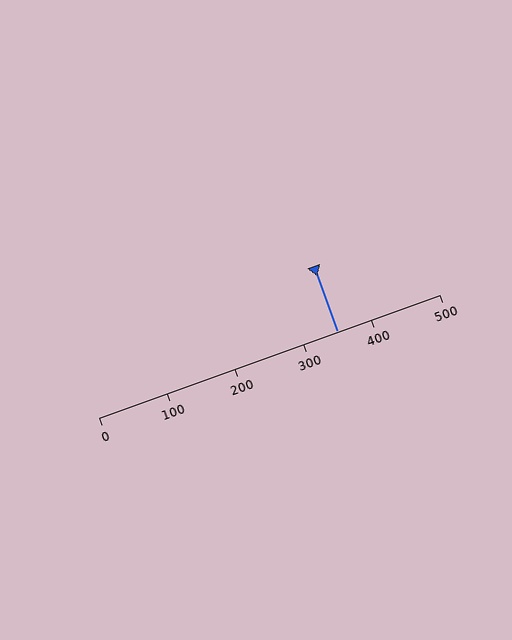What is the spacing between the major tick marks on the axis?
The major ticks are spaced 100 apart.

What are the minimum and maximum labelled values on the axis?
The axis runs from 0 to 500.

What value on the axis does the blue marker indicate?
The marker indicates approximately 350.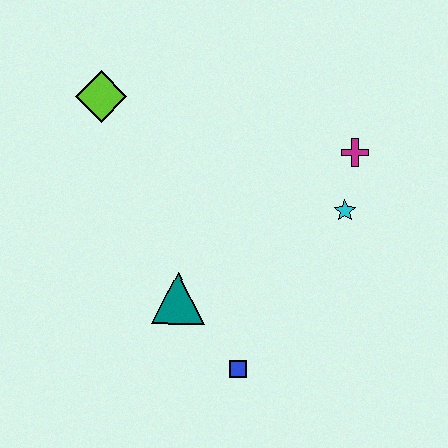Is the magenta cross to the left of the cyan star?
No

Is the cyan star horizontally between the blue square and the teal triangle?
No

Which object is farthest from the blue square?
The lime diamond is farthest from the blue square.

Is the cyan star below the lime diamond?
Yes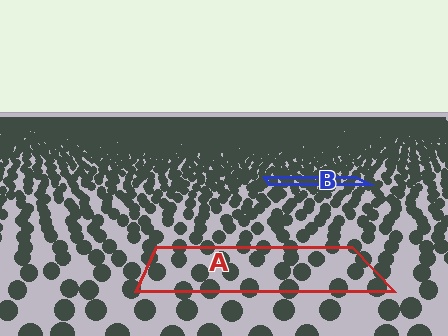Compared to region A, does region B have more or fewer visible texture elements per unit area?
Region B has more texture elements per unit area — they are packed more densely because it is farther away.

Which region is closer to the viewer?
Region A is closer. The texture elements there are larger and more spread out.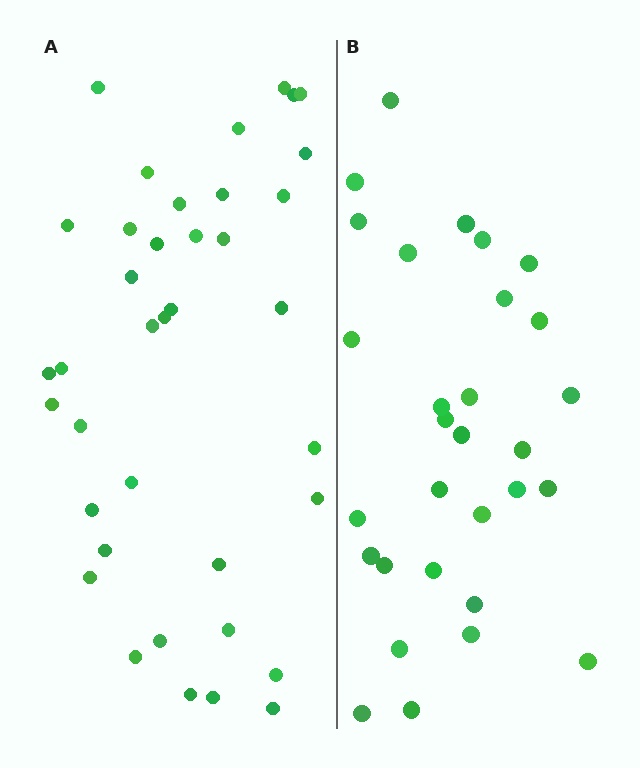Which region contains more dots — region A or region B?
Region A (the left region) has more dots.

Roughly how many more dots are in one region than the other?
Region A has roughly 8 or so more dots than region B.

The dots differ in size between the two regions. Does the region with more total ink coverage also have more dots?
No. Region B has more total ink coverage because its dots are larger, but region A actually contains more individual dots. Total area can be misleading — the number of items is what matters here.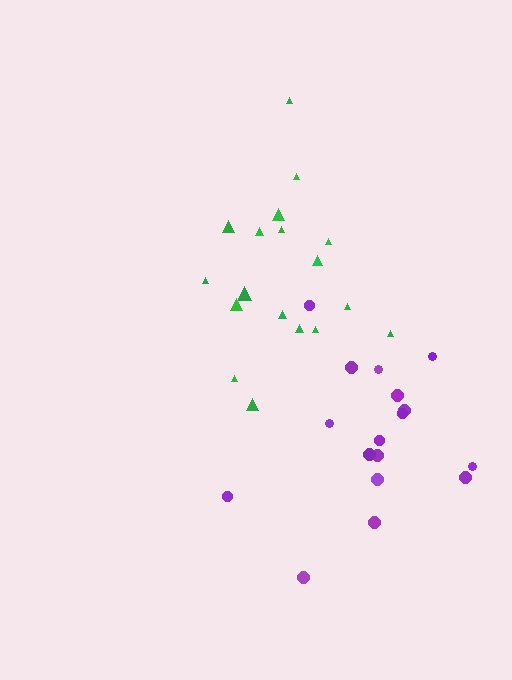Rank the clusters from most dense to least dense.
green, purple.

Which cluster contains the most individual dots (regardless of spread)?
Green (18).